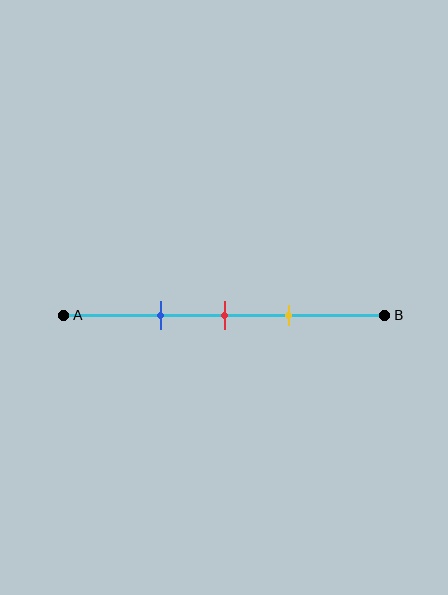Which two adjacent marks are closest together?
The red and yellow marks are the closest adjacent pair.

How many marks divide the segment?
There are 3 marks dividing the segment.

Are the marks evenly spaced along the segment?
Yes, the marks are approximately evenly spaced.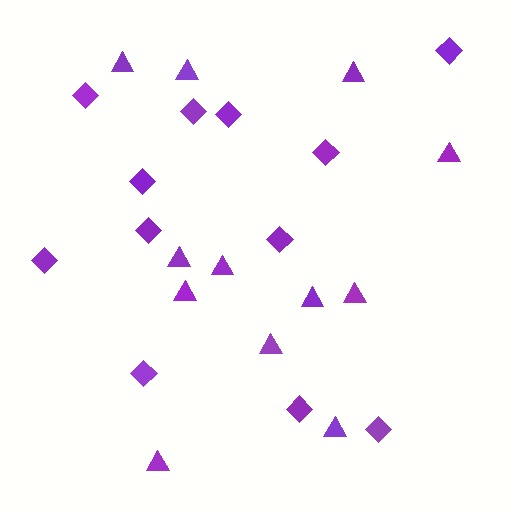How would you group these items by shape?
There are 2 groups: one group of diamonds (12) and one group of triangles (12).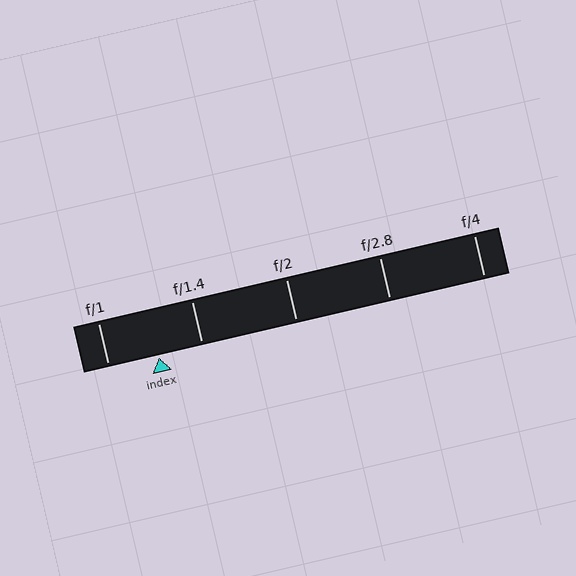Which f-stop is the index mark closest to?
The index mark is closest to f/1.4.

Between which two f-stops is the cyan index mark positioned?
The index mark is between f/1 and f/1.4.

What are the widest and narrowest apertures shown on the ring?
The widest aperture shown is f/1 and the narrowest is f/4.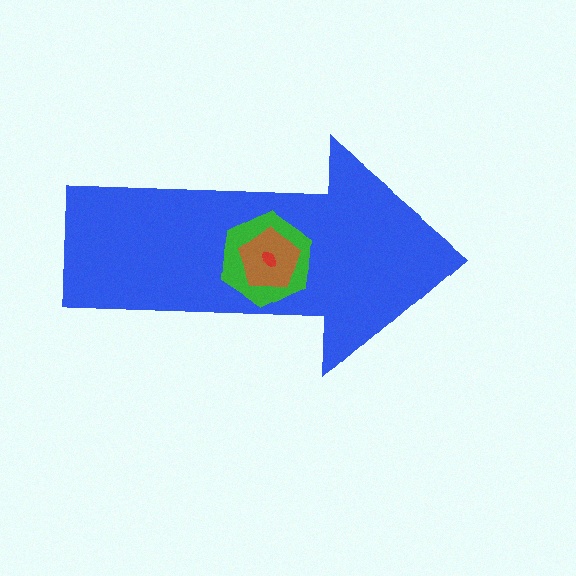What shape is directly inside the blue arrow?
The green hexagon.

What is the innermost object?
The red ellipse.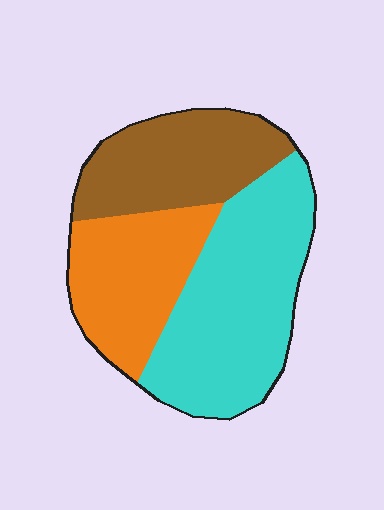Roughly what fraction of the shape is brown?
Brown covers roughly 30% of the shape.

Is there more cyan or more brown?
Cyan.